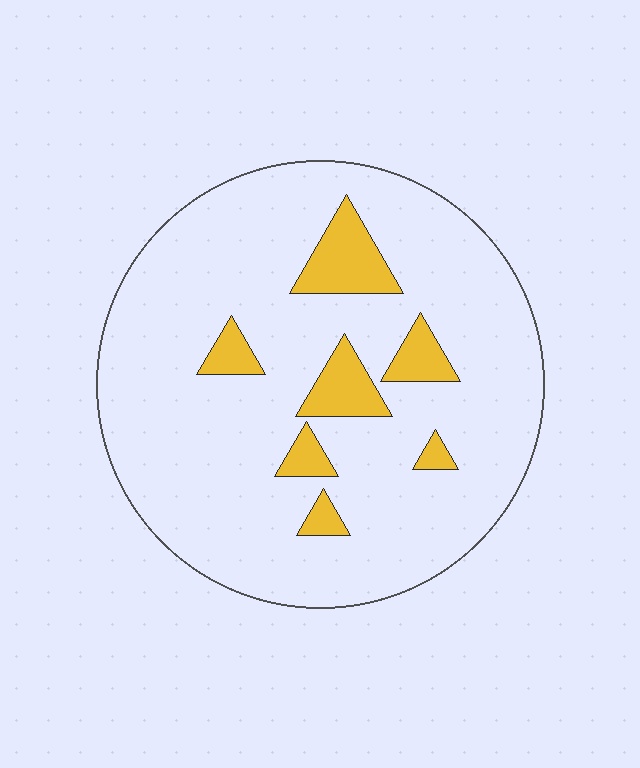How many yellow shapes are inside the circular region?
7.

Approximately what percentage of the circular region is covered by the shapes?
Approximately 10%.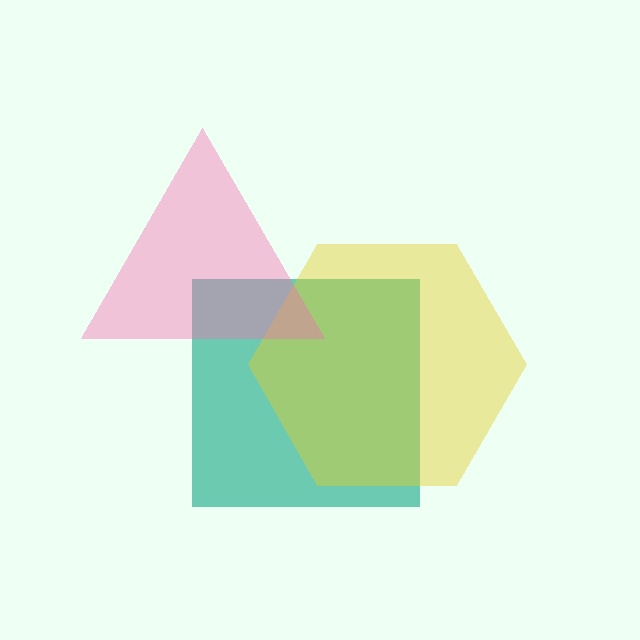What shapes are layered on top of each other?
The layered shapes are: a teal square, a yellow hexagon, a pink triangle.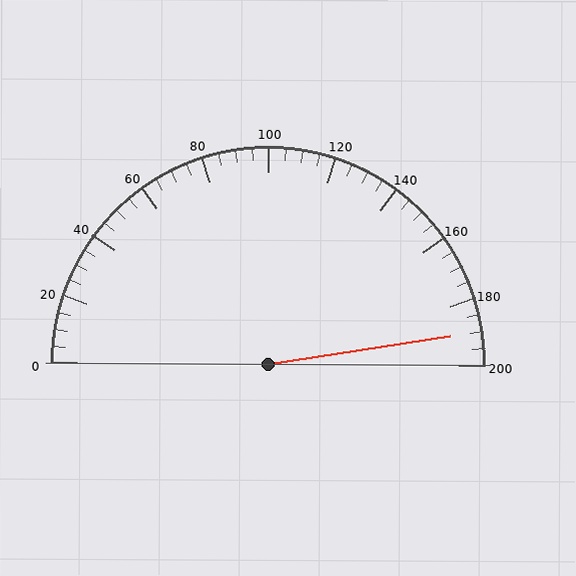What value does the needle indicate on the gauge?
The needle indicates approximately 190.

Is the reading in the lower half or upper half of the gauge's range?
The reading is in the upper half of the range (0 to 200).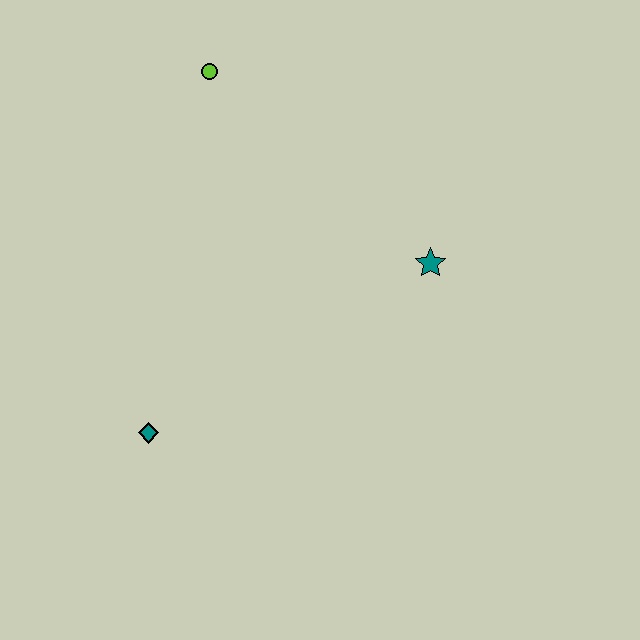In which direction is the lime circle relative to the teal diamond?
The lime circle is above the teal diamond.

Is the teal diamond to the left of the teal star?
Yes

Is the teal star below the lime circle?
Yes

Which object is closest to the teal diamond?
The teal star is closest to the teal diamond.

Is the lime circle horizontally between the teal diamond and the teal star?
Yes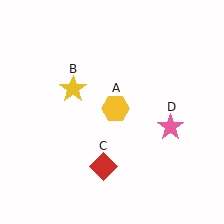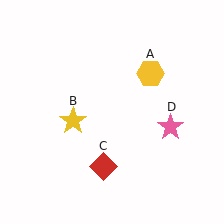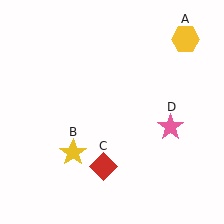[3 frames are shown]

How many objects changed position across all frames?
2 objects changed position: yellow hexagon (object A), yellow star (object B).